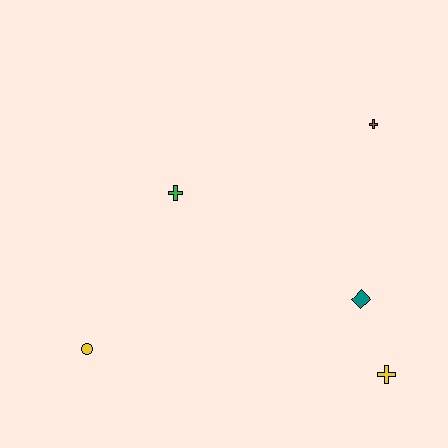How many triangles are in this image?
There are no triangles.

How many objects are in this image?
There are 5 objects.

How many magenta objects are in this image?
There are no magenta objects.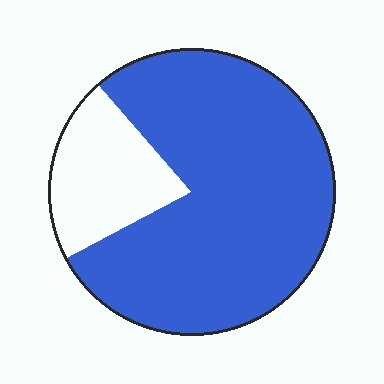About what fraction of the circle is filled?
About four fifths (4/5).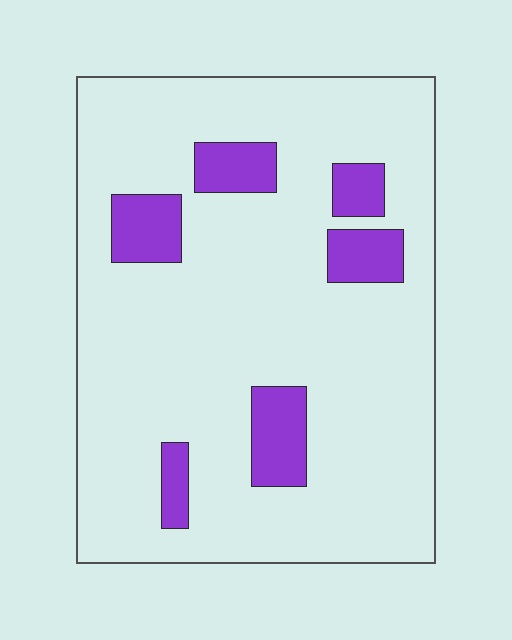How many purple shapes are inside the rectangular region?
6.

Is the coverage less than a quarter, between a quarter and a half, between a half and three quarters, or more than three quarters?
Less than a quarter.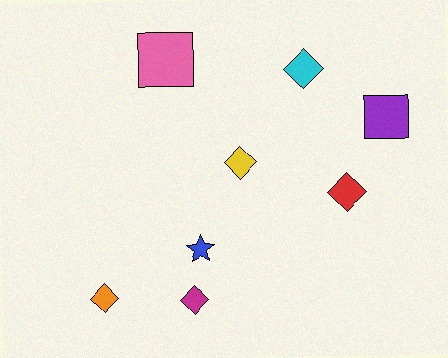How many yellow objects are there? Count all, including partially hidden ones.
There is 1 yellow object.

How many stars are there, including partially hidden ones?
There is 1 star.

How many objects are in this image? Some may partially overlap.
There are 8 objects.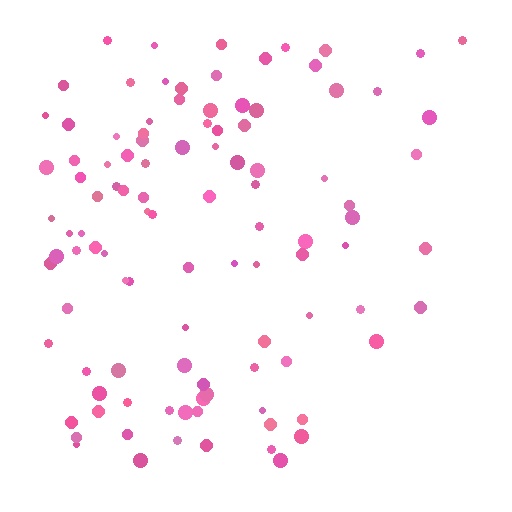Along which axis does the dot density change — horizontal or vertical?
Horizontal.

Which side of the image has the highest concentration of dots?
The left.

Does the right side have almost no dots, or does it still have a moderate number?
Still a moderate number, just noticeably fewer than the left.